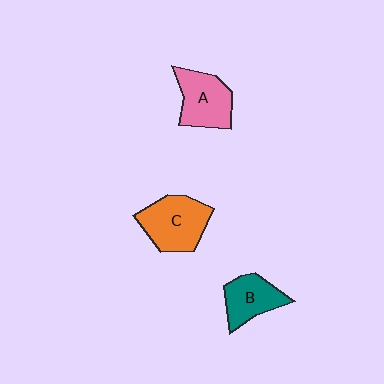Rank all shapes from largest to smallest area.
From largest to smallest: C (orange), A (pink), B (teal).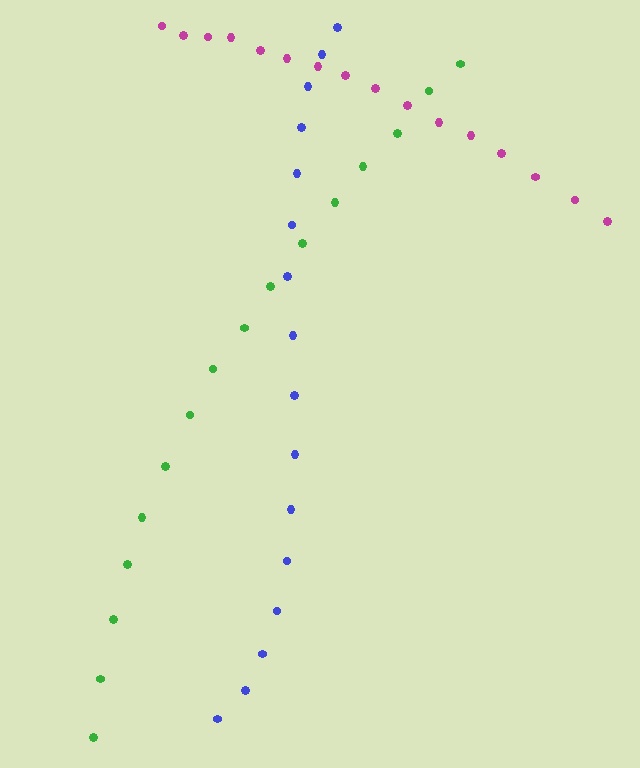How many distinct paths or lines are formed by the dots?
There are 3 distinct paths.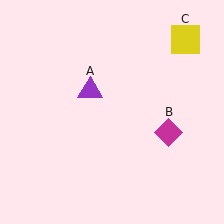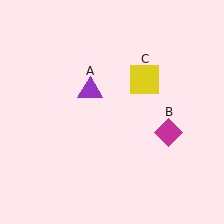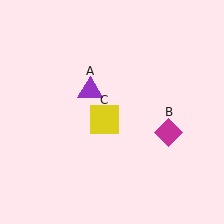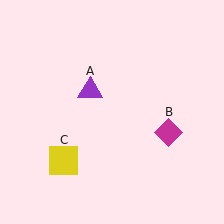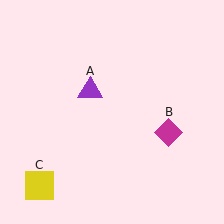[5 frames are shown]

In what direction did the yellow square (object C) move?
The yellow square (object C) moved down and to the left.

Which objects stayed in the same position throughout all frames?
Purple triangle (object A) and magenta diamond (object B) remained stationary.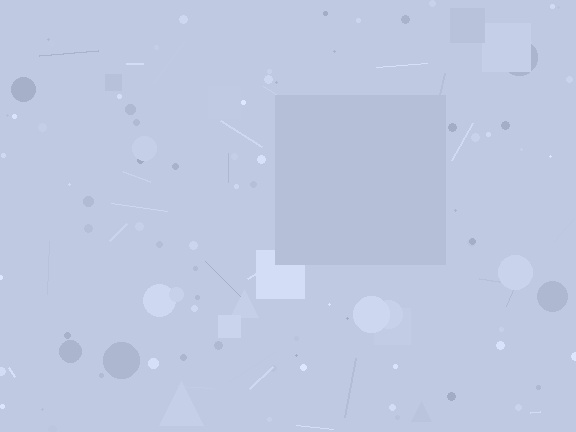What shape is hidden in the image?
A square is hidden in the image.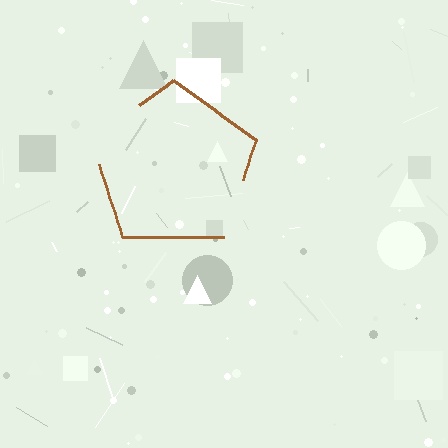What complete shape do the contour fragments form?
The contour fragments form a pentagon.